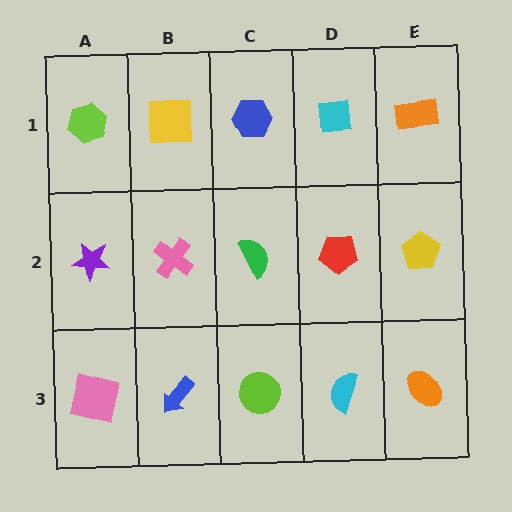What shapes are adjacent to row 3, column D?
A red pentagon (row 2, column D), a lime circle (row 3, column C), an orange ellipse (row 3, column E).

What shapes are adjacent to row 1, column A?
A purple star (row 2, column A), a yellow square (row 1, column B).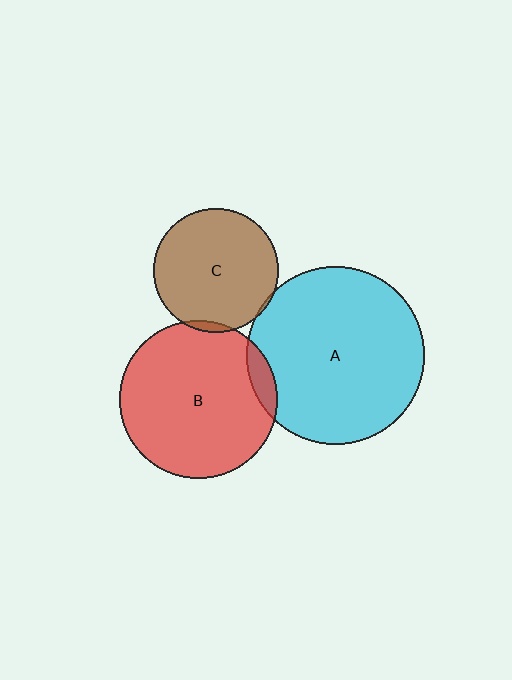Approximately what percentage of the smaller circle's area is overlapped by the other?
Approximately 5%.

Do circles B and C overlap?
Yes.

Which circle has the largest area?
Circle A (cyan).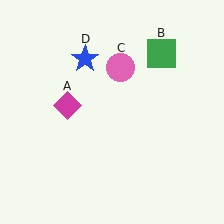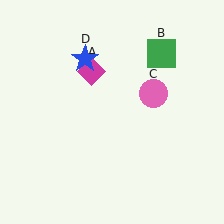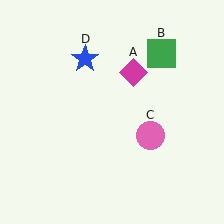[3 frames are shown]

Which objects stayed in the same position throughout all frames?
Green square (object B) and blue star (object D) remained stationary.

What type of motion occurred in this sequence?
The magenta diamond (object A), pink circle (object C) rotated clockwise around the center of the scene.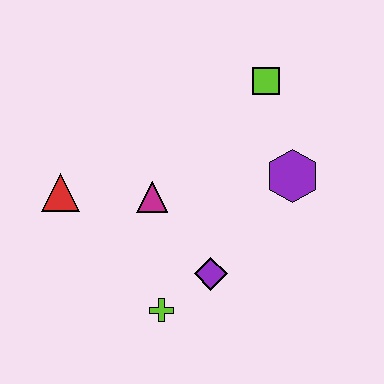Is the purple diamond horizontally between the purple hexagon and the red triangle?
Yes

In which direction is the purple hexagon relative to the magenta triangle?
The purple hexagon is to the right of the magenta triangle.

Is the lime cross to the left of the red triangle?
No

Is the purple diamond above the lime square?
No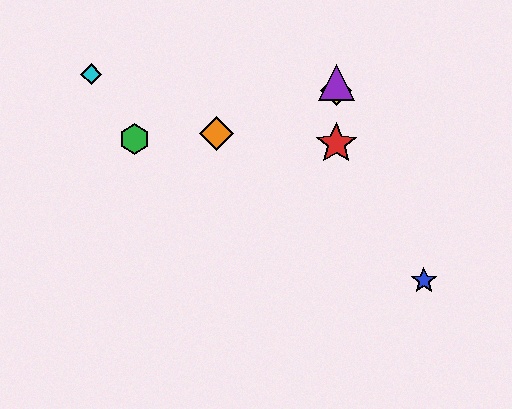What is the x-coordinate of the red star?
The red star is at x≈336.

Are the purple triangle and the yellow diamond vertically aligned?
Yes, both are at x≈336.